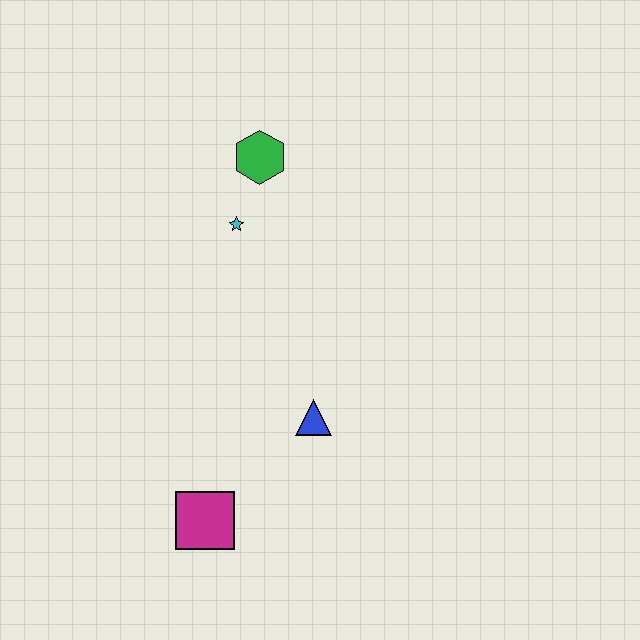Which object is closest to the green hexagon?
The cyan star is closest to the green hexagon.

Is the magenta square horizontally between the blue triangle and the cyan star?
No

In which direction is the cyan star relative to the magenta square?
The cyan star is above the magenta square.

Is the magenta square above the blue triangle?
No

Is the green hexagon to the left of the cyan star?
No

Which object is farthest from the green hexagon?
The magenta square is farthest from the green hexagon.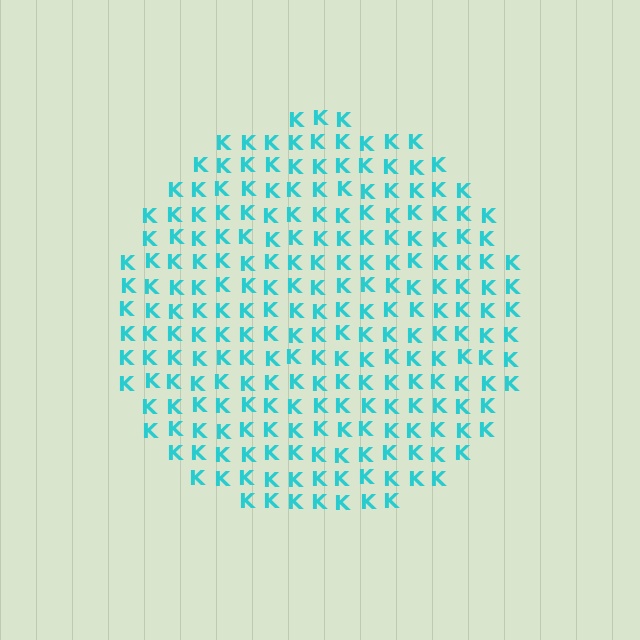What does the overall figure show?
The overall figure shows a circle.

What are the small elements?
The small elements are letter K's.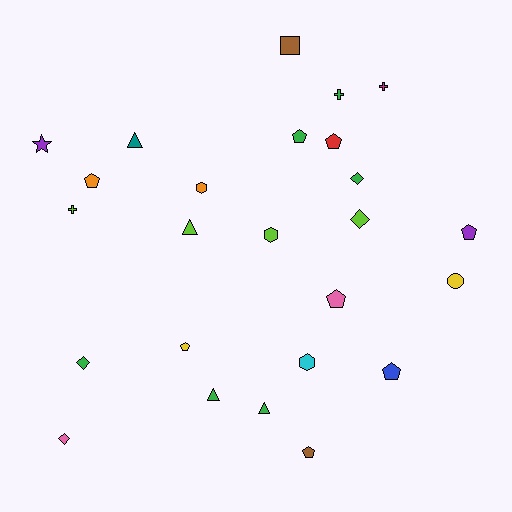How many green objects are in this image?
There are 6 green objects.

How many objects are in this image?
There are 25 objects.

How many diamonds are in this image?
There are 4 diamonds.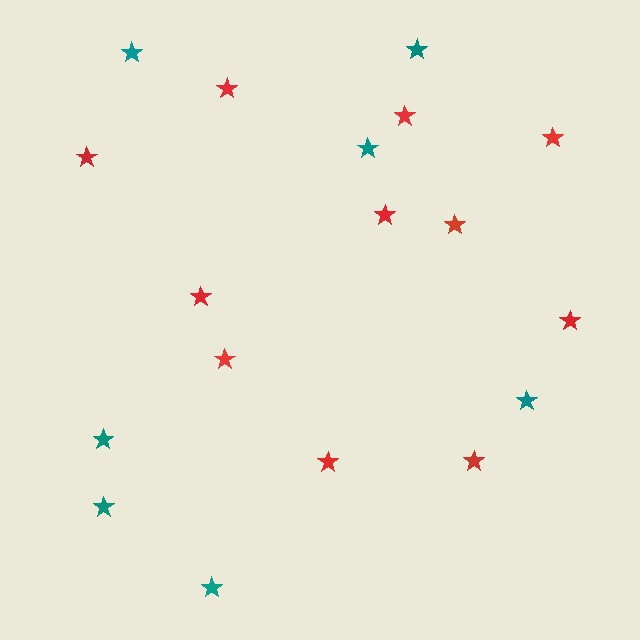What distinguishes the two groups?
There are 2 groups: one group of teal stars (7) and one group of red stars (11).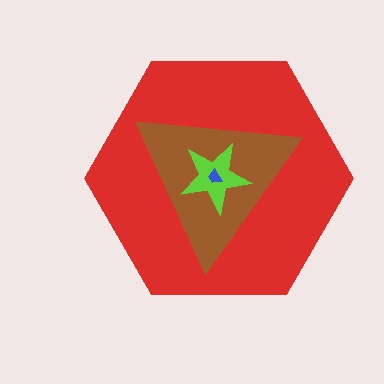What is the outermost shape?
The red hexagon.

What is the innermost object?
The blue trapezoid.